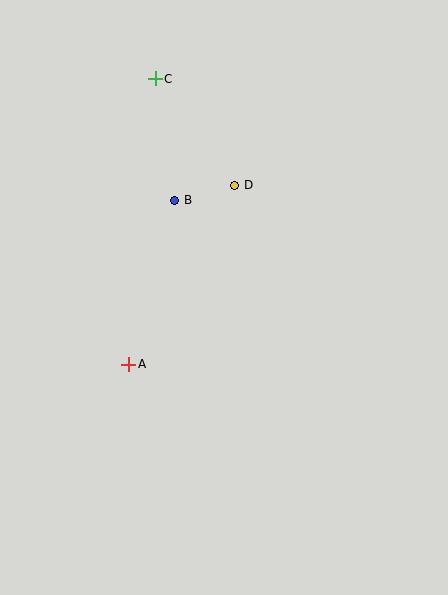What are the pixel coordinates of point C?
Point C is at (155, 79).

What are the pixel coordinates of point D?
Point D is at (235, 185).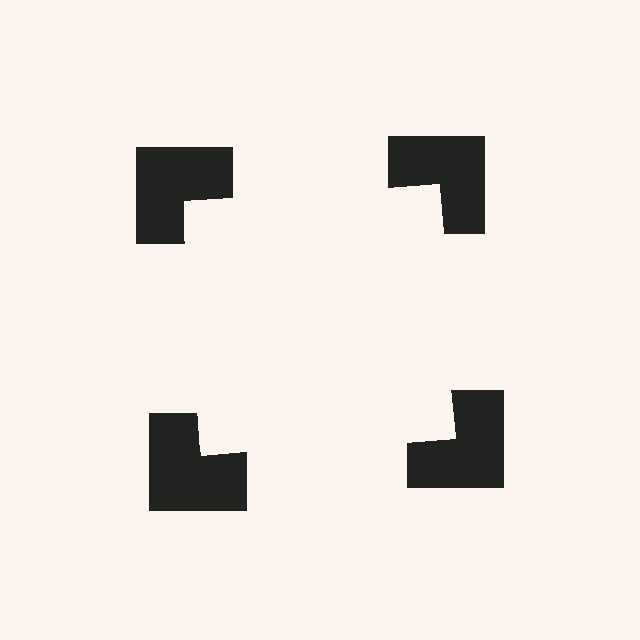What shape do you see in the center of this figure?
An illusory square — its edges are inferred from the aligned wedge cuts in the notched squares, not physically drawn.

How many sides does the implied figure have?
4 sides.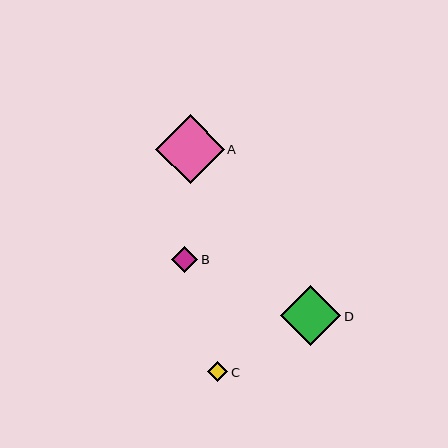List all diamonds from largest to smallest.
From largest to smallest: A, D, B, C.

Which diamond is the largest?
Diamond A is the largest with a size of approximately 69 pixels.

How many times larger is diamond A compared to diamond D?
Diamond A is approximately 1.1 times the size of diamond D.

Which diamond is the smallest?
Diamond C is the smallest with a size of approximately 20 pixels.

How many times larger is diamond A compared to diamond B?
Diamond A is approximately 2.6 times the size of diamond B.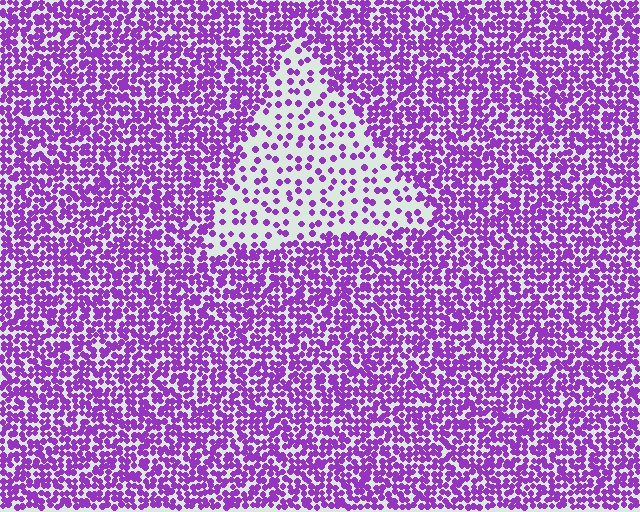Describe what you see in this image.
The image contains small purple elements arranged at two different densities. A triangle-shaped region is visible where the elements are less densely packed than the surrounding area.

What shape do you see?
I see a triangle.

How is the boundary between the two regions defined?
The boundary is defined by a change in element density (approximately 2.8x ratio). All elements are the same color, size, and shape.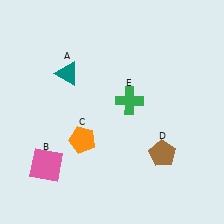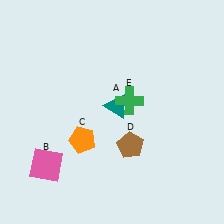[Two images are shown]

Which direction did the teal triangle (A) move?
The teal triangle (A) moved right.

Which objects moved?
The objects that moved are: the teal triangle (A), the brown pentagon (D).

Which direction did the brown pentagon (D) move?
The brown pentagon (D) moved left.